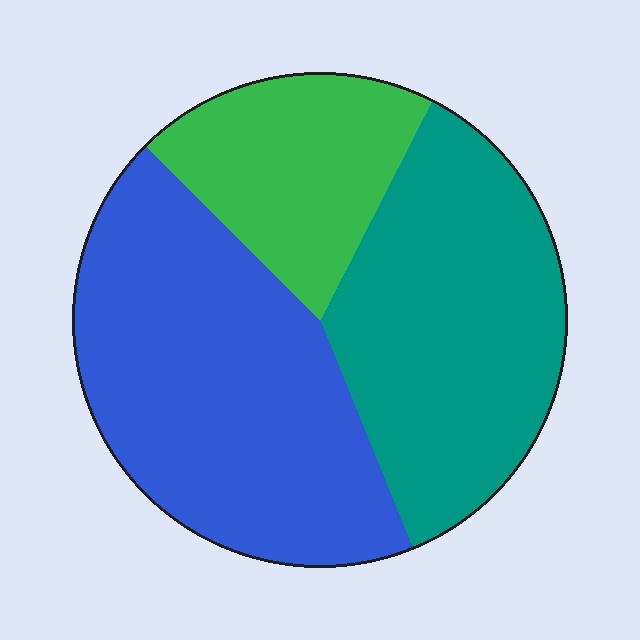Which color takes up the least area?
Green, at roughly 20%.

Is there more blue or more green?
Blue.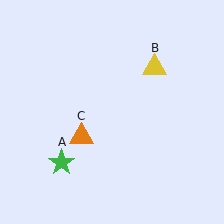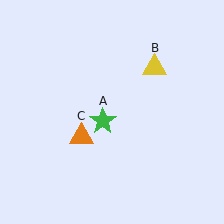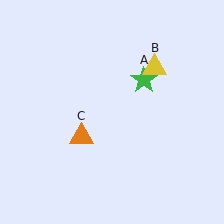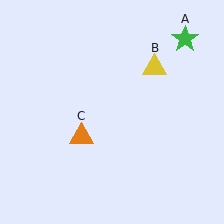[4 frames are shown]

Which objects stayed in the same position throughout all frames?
Yellow triangle (object B) and orange triangle (object C) remained stationary.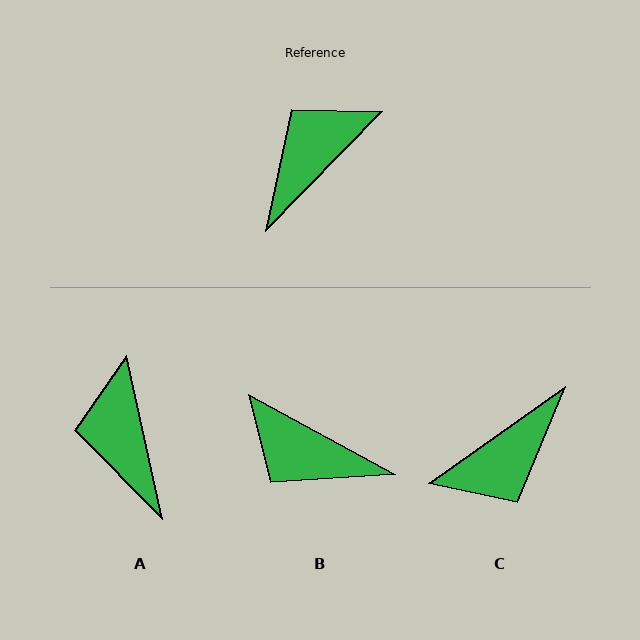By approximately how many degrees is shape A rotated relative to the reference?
Approximately 57 degrees counter-clockwise.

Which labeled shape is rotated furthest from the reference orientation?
C, about 170 degrees away.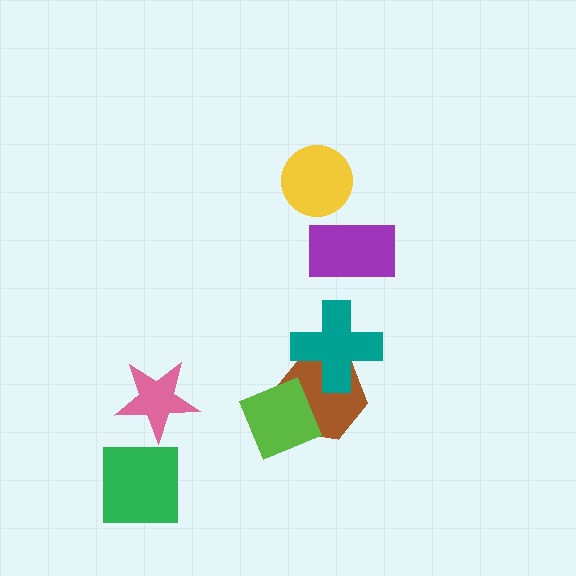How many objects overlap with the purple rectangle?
0 objects overlap with the purple rectangle.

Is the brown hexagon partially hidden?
Yes, it is partially covered by another shape.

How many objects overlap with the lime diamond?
1 object overlaps with the lime diamond.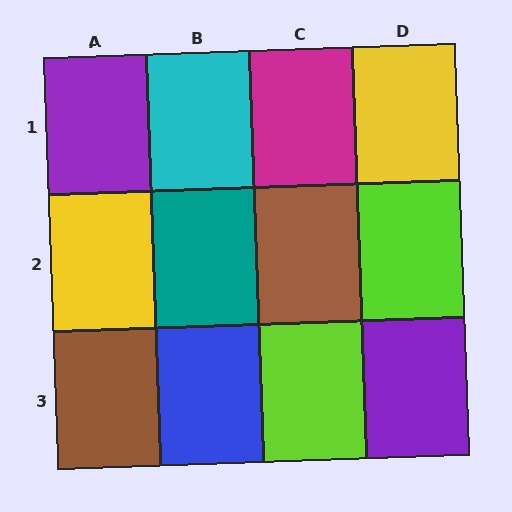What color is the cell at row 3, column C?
Lime.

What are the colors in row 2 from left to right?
Yellow, teal, brown, lime.